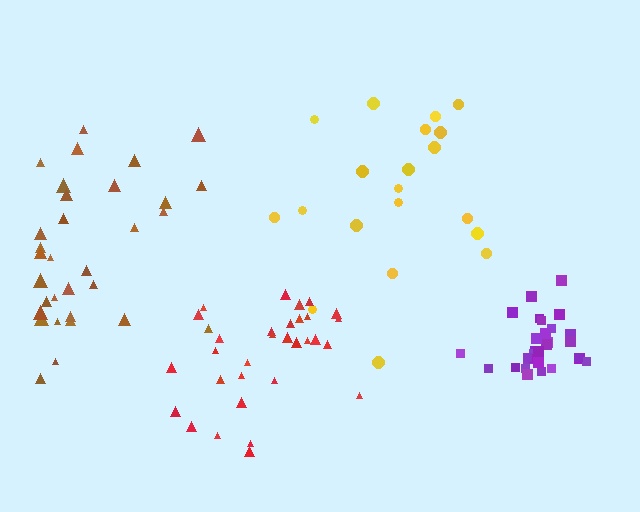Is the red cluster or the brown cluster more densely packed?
Red.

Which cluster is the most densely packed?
Purple.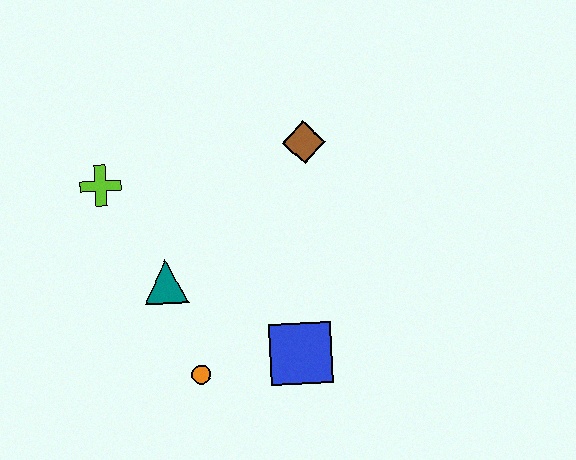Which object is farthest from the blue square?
The lime cross is farthest from the blue square.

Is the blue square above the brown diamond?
No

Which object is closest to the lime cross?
The teal triangle is closest to the lime cross.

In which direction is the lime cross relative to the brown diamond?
The lime cross is to the left of the brown diamond.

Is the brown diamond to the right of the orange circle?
Yes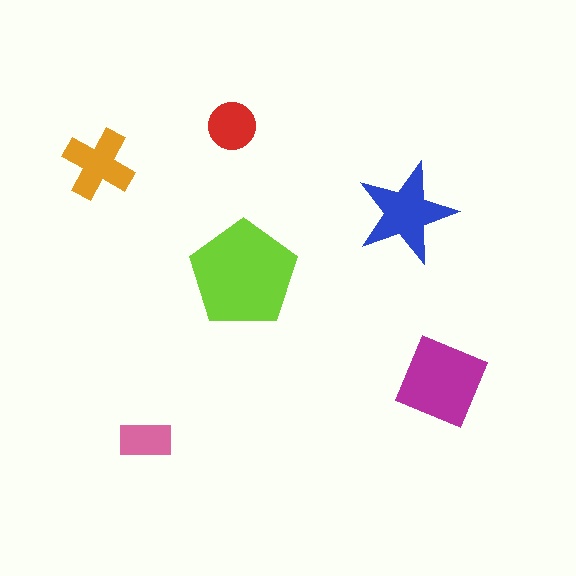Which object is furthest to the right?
The magenta square is rightmost.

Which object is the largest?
The lime pentagon.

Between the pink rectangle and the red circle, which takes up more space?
The red circle.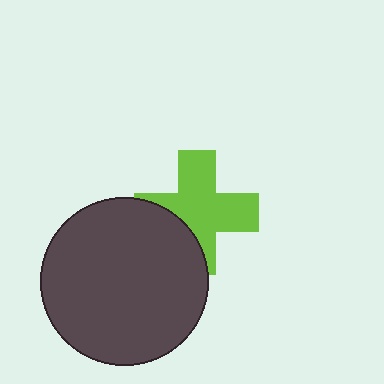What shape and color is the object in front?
The object in front is a dark gray circle.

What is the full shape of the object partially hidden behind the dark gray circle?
The partially hidden object is a lime cross.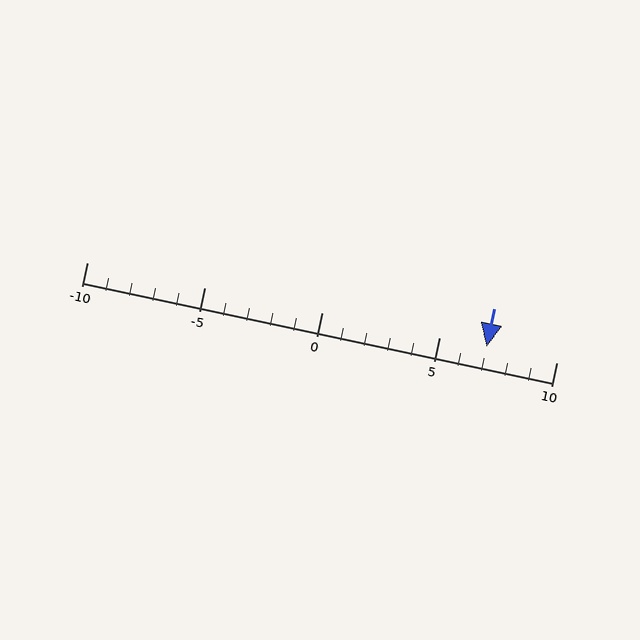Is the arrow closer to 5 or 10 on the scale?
The arrow is closer to 5.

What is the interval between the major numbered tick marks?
The major tick marks are spaced 5 units apart.